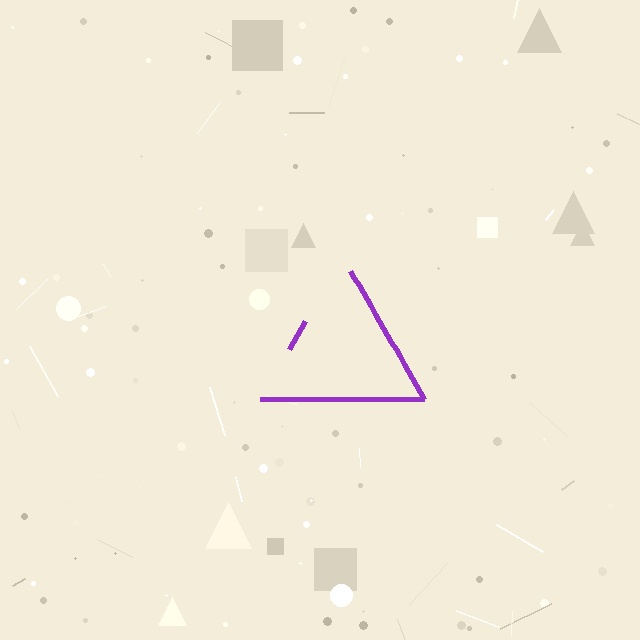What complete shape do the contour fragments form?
The contour fragments form a triangle.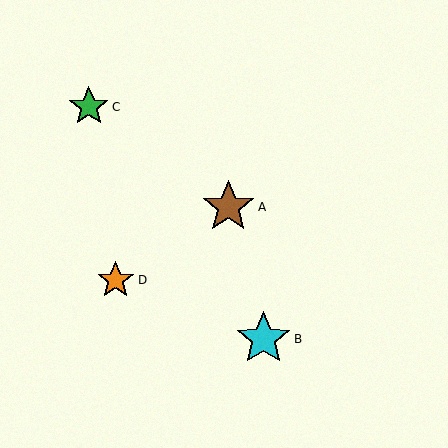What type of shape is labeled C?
Shape C is a green star.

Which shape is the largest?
The cyan star (labeled B) is the largest.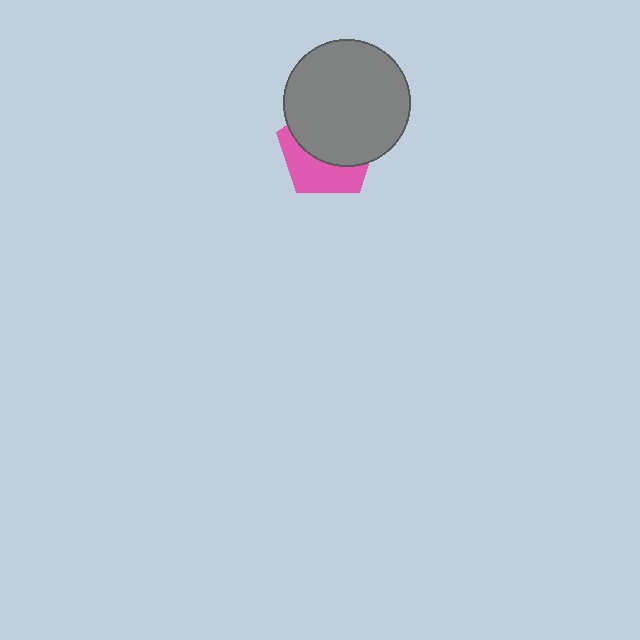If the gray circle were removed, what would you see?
You would see the complete pink pentagon.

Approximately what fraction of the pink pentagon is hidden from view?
Roughly 60% of the pink pentagon is hidden behind the gray circle.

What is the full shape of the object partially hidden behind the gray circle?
The partially hidden object is a pink pentagon.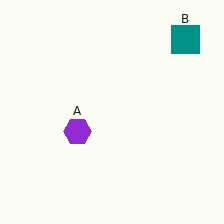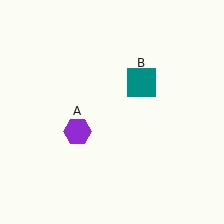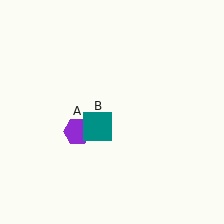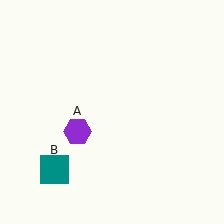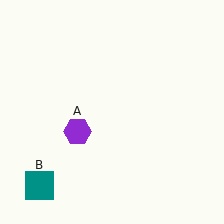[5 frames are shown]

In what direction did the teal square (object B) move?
The teal square (object B) moved down and to the left.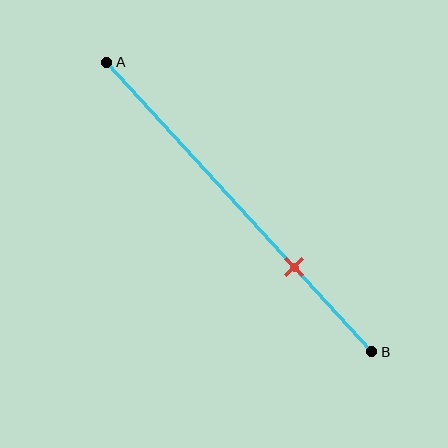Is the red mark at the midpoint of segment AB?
No, the mark is at about 70% from A, not at the 50% midpoint.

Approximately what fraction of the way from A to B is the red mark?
The red mark is approximately 70% of the way from A to B.